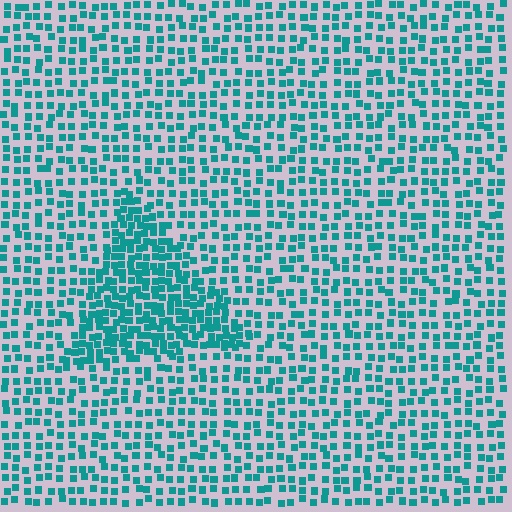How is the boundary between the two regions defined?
The boundary is defined by a change in element density (approximately 1.9x ratio). All elements are the same color, size, and shape.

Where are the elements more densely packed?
The elements are more densely packed inside the triangle boundary.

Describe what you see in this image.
The image contains small teal elements arranged at two different densities. A triangle-shaped region is visible where the elements are more densely packed than the surrounding area.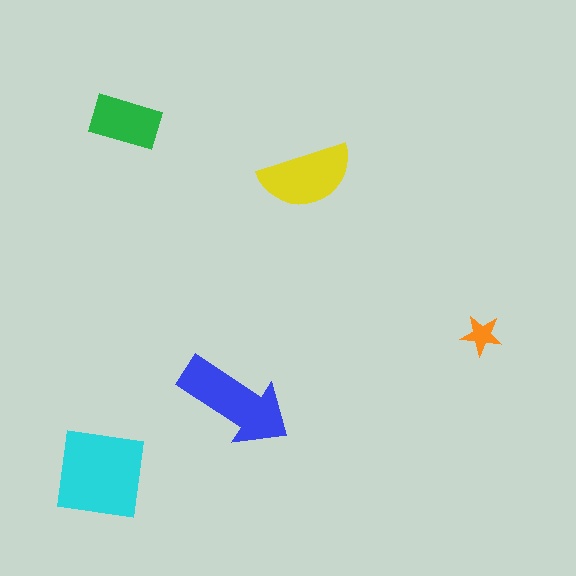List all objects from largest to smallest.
The cyan square, the blue arrow, the yellow semicircle, the green rectangle, the orange star.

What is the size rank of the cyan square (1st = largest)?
1st.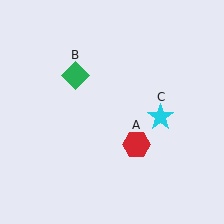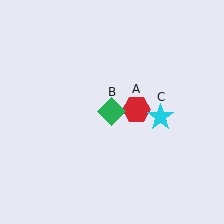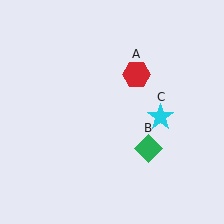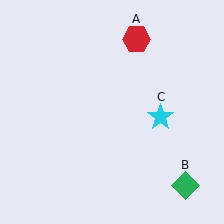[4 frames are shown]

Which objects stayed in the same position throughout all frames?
Cyan star (object C) remained stationary.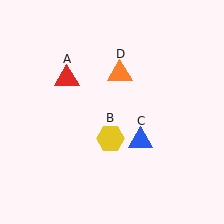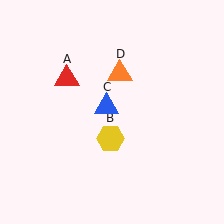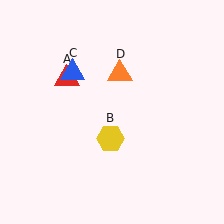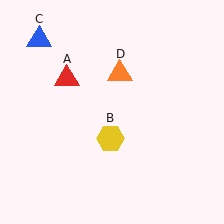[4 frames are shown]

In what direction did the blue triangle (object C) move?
The blue triangle (object C) moved up and to the left.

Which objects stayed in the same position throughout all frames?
Red triangle (object A) and yellow hexagon (object B) and orange triangle (object D) remained stationary.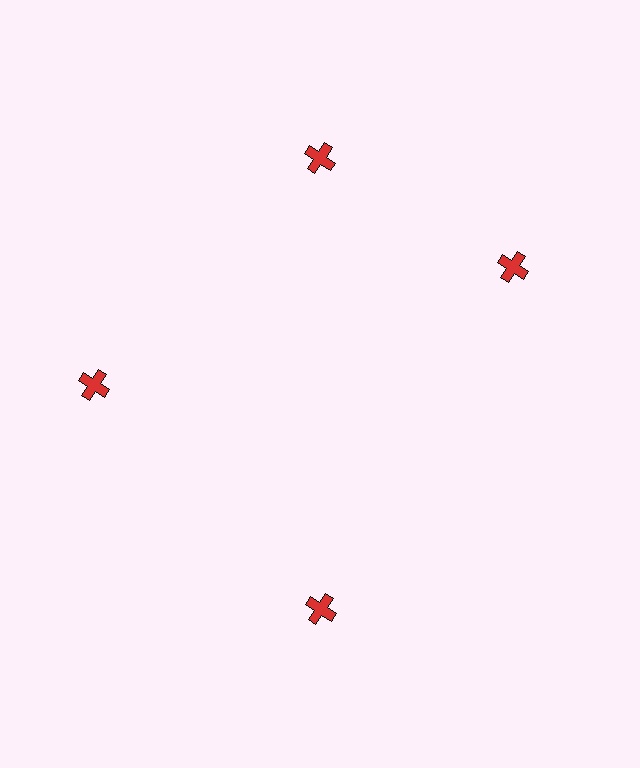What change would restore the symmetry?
The symmetry would be restored by rotating it back into even spacing with its neighbors so that all 4 crosses sit at equal angles and equal distance from the center.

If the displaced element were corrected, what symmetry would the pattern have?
It would have 4-fold rotational symmetry — the pattern would map onto itself every 90 degrees.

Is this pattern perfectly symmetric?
No. The 4 red crosses are arranged in a ring, but one element near the 3 o'clock position is rotated out of alignment along the ring, breaking the 4-fold rotational symmetry.